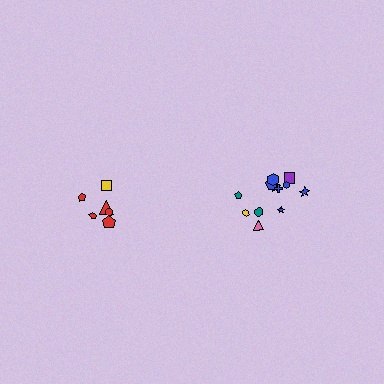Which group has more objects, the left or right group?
The right group.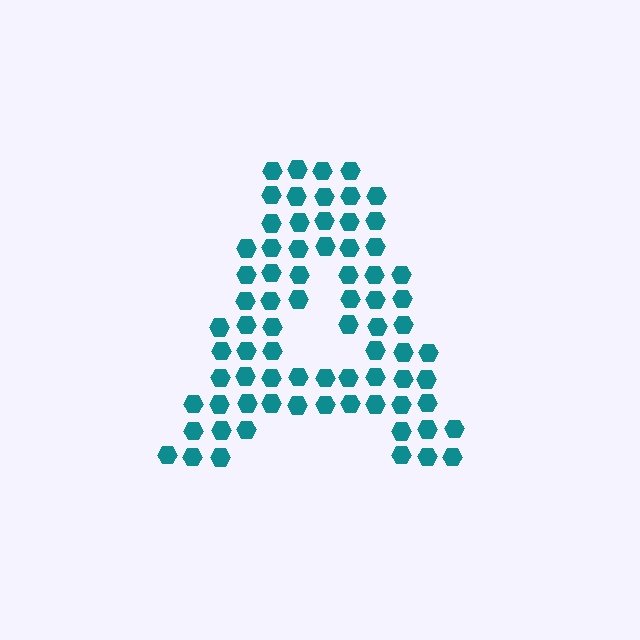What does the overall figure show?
The overall figure shows the letter A.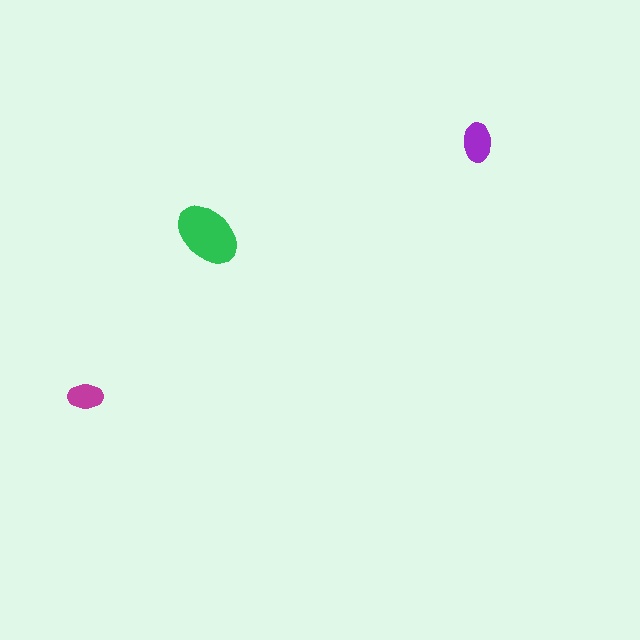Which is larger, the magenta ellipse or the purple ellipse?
The purple one.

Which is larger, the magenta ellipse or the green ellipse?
The green one.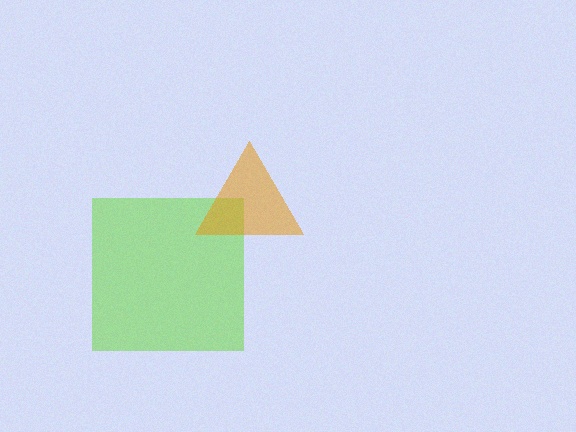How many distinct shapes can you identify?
There are 2 distinct shapes: a lime square, an orange triangle.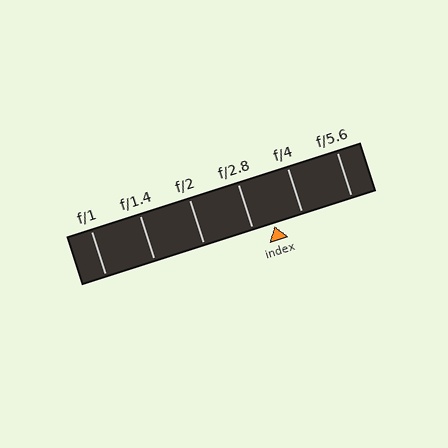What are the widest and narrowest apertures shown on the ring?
The widest aperture shown is f/1 and the narrowest is f/5.6.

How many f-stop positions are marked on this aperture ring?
There are 6 f-stop positions marked.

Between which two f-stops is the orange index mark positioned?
The index mark is between f/2.8 and f/4.